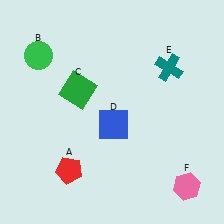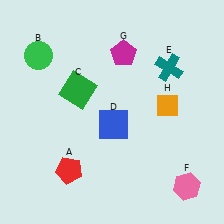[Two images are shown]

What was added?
A magenta pentagon (G), an orange diamond (H) were added in Image 2.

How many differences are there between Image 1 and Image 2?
There are 2 differences between the two images.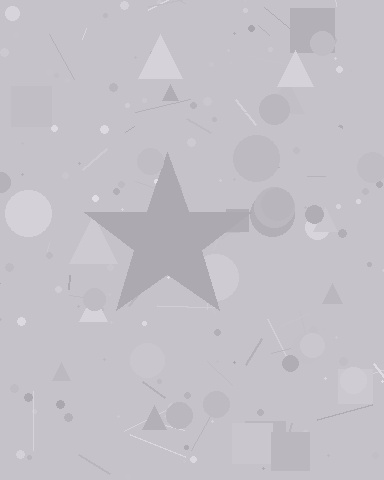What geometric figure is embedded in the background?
A star is embedded in the background.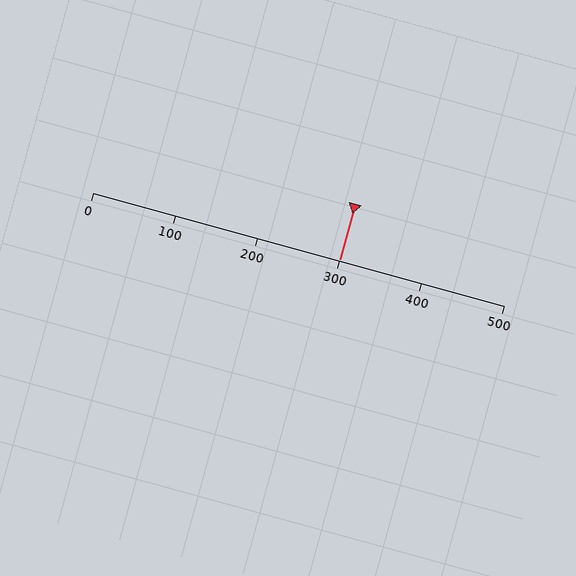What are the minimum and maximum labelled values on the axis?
The axis runs from 0 to 500.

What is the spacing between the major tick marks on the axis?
The major ticks are spaced 100 apart.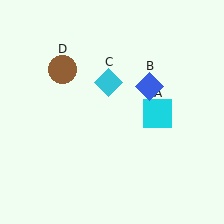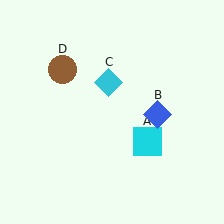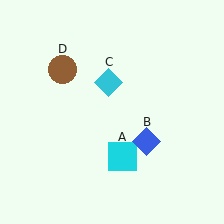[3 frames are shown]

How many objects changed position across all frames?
2 objects changed position: cyan square (object A), blue diamond (object B).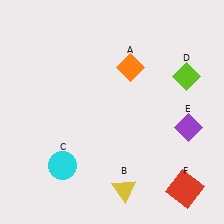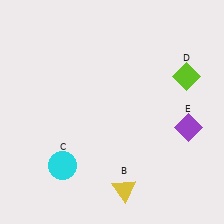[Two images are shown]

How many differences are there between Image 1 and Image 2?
There are 2 differences between the two images.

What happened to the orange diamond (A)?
The orange diamond (A) was removed in Image 2. It was in the top-right area of Image 1.